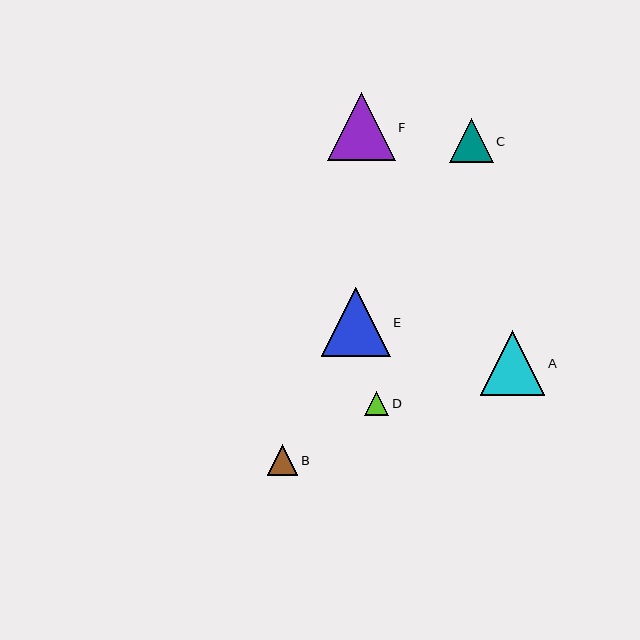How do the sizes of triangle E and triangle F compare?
Triangle E and triangle F are approximately the same size.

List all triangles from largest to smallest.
From largest to smallest: E, F, A, C, B, D.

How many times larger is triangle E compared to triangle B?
Triangle E is approximately 2.3 times the size of triangle B.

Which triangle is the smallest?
Triangle D is the smallest with a size of approximately 24 pixels.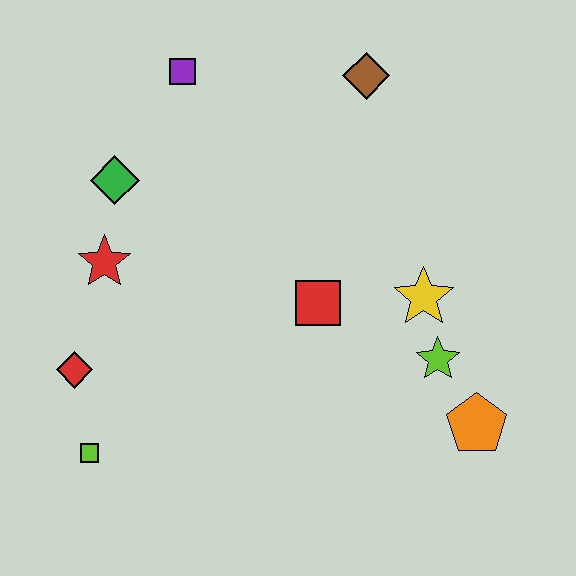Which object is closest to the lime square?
The red diamond is closest to the lime square.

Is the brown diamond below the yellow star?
No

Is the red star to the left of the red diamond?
No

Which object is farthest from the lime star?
The purple square is farthest from the lime star.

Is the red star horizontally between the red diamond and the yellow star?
Yes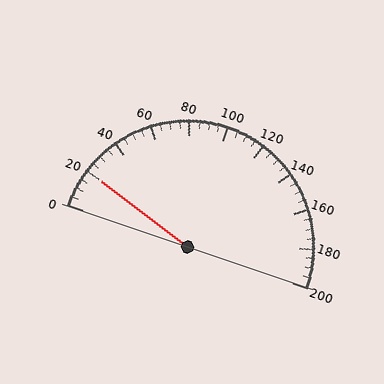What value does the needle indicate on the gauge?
The needle indicates approximately 20.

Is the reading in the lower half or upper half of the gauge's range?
The reading is in the lower half of the range (0 to 200).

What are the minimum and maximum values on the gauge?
The gauge ranges from 0 to 200.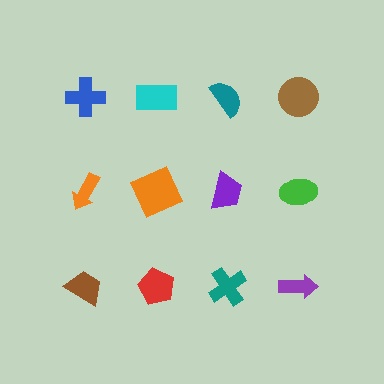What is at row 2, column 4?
A green ellipse.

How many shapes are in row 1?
4 shapes.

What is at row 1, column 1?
A blue cross.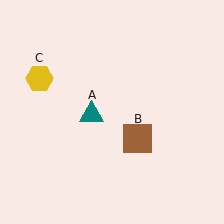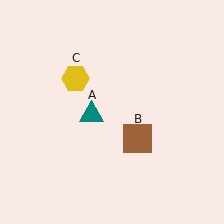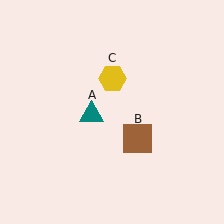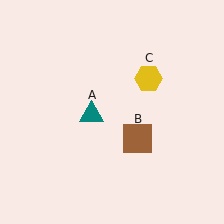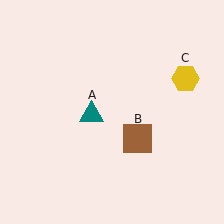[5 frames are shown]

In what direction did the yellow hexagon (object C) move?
The yellow hexagon (object C) moved right.